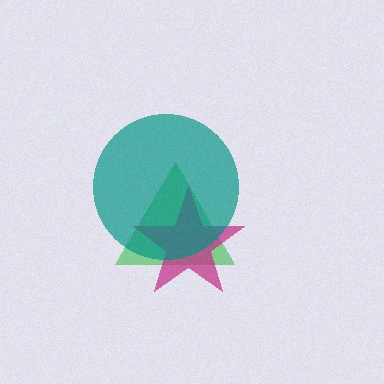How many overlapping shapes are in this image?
There are 3 overlapping shapes in the image.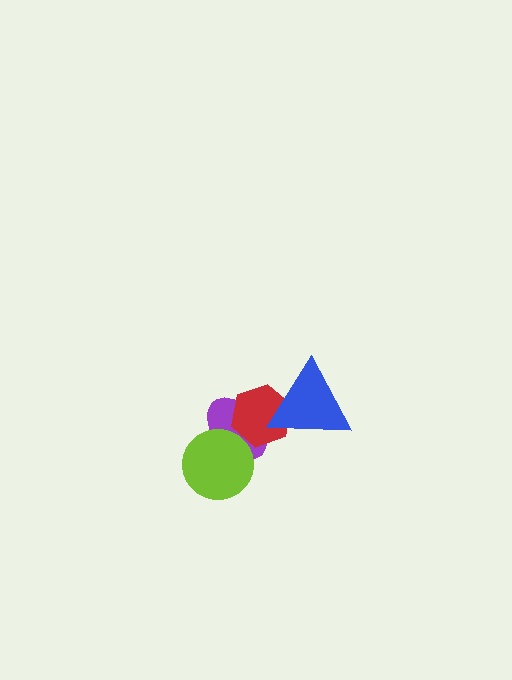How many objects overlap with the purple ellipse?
2 objects overlap with the purple ellipse.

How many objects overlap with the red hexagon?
2 objects overlap with the red hexagon.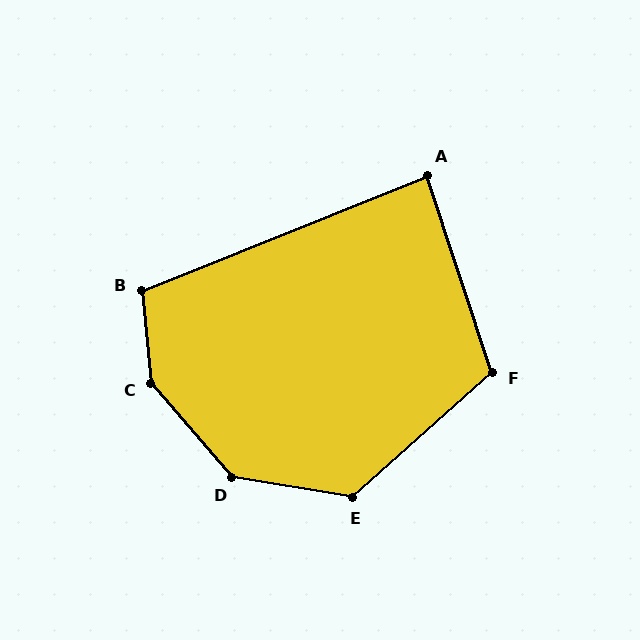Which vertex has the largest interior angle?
C, at approximately 145 degrees.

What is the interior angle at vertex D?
Approximately 140 degrees (obtuse).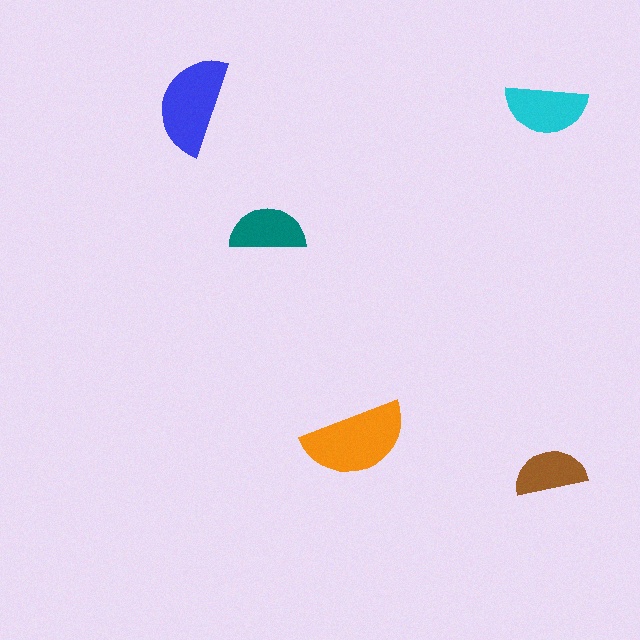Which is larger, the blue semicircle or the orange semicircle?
The orange one.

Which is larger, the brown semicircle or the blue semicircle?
The blue one.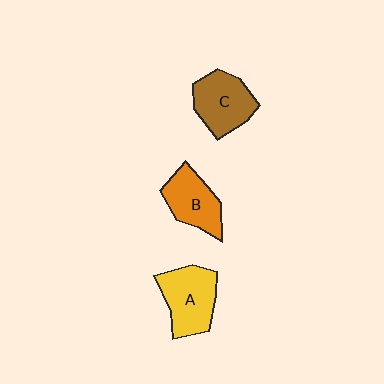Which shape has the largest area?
Shape A (yellow).